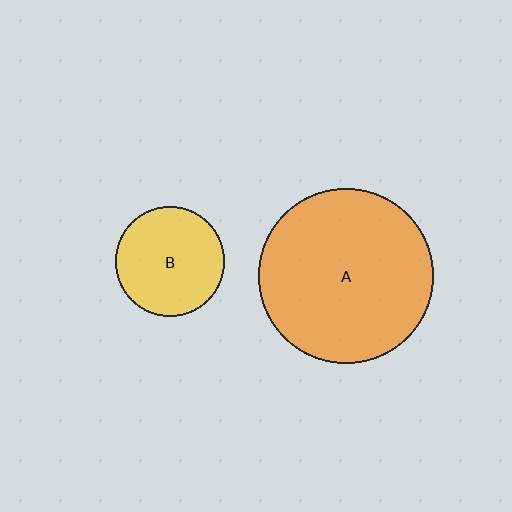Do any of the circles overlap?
No, none of the circles overlap.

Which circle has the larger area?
Circle A (orange).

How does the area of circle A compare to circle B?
Approximately 2.6 times.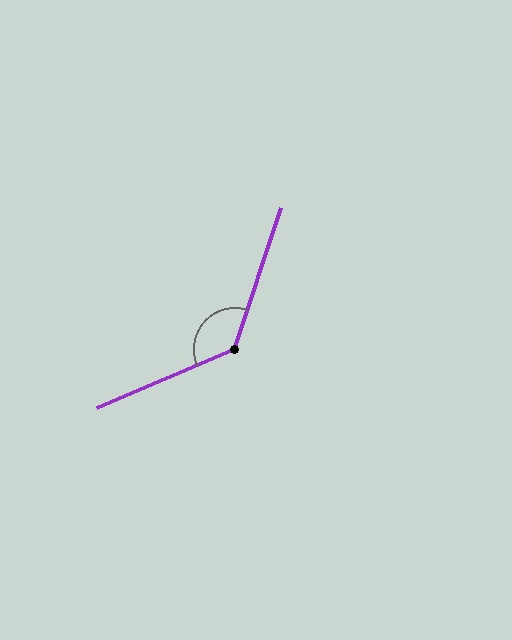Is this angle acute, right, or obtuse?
It is obtuse.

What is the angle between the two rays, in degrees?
Approximately 131 degrees.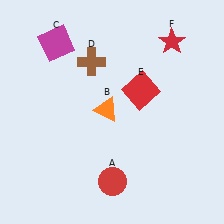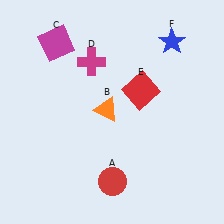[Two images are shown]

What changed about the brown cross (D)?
In Image 1, D is brown. In Image 2, it changed to magenta.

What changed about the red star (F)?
In Image 1, F is red. In Image 2, it changed to blue.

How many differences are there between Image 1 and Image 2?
There are 2 differences between the two images.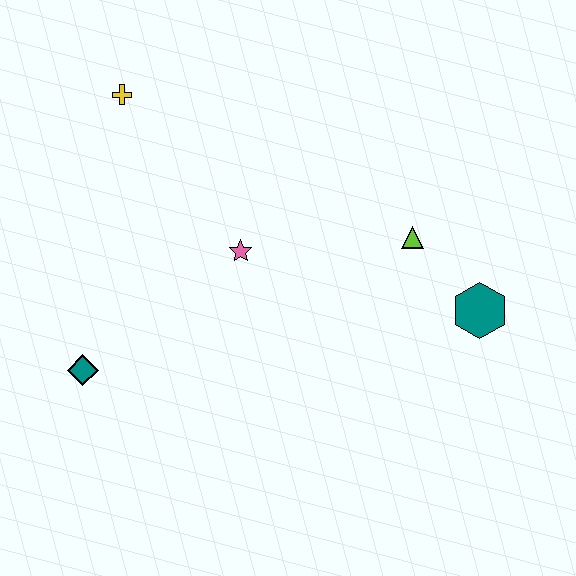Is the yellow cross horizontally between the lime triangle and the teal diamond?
Yes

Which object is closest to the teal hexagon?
The lime triangle is closest to the teal hexagon.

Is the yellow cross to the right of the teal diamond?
Yes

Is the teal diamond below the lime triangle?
Yes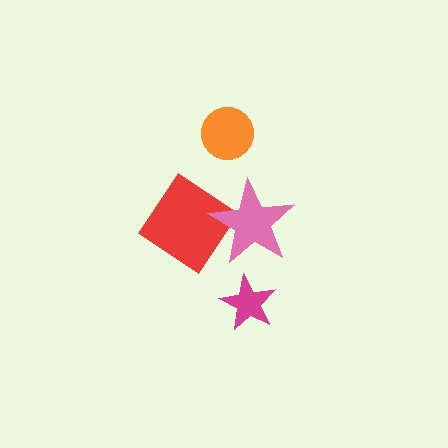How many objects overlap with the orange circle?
0 objects overlap with the orange circle.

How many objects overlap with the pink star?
1 object overlaps with the pink star.